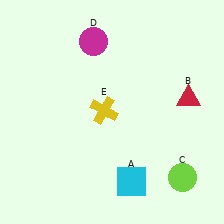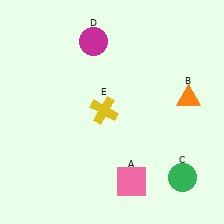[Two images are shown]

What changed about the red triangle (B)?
In Image 1, B is red. In Image 2, it changed to orange.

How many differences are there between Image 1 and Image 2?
There are 3 differences between the two images.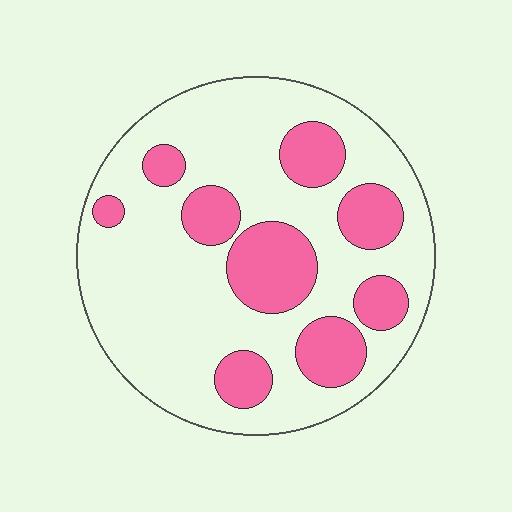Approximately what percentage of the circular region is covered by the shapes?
Approximately 30%.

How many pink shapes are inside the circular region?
9.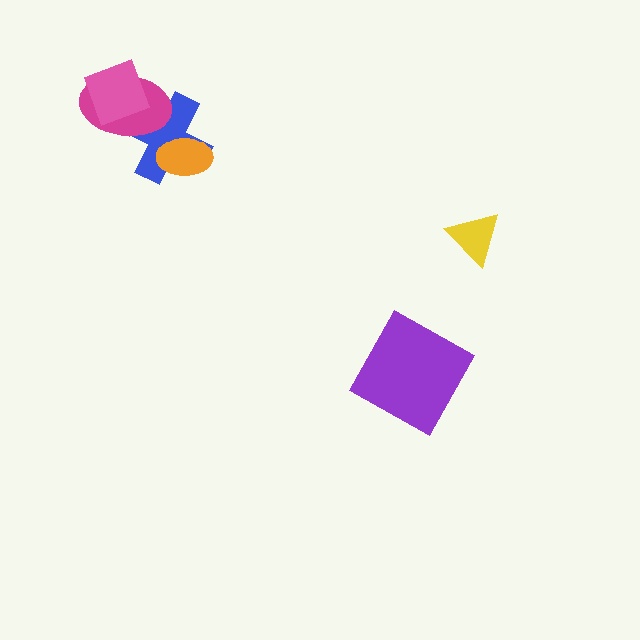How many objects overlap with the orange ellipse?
1 object overlaps with the orange ellipse.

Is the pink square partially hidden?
No, no other shape covers it.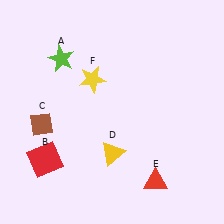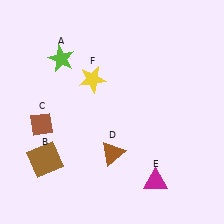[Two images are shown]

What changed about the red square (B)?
In Image 1, B is red. In Image 2, it changed to brown.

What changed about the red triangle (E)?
In Image 1, E is red. In Image 2, it changed to magenta.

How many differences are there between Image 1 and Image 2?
There are 3 differences between the two images.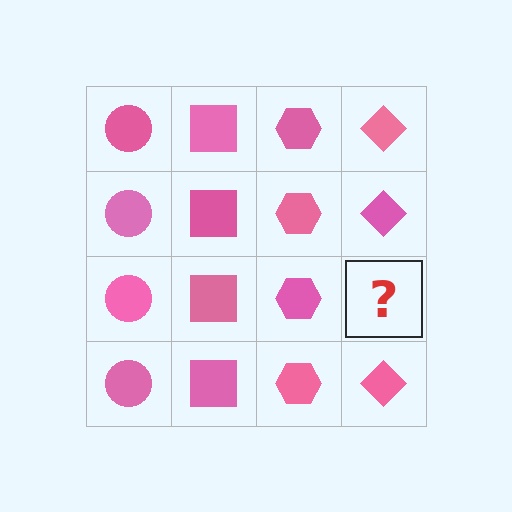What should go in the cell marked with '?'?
The missing cell should contain a pink diamond.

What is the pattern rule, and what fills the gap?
The rule is that each column has a consistent shape. The gap should be filled with a pink diamond.